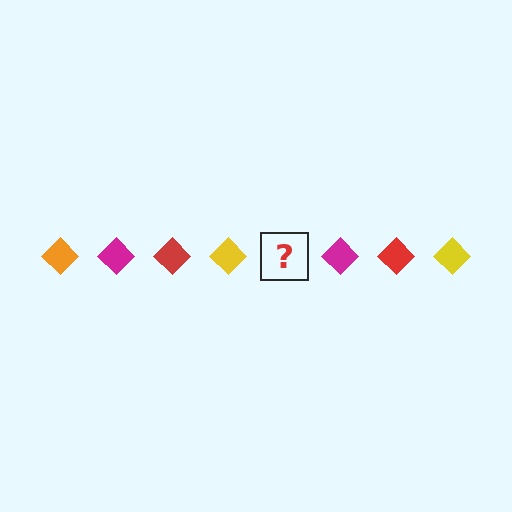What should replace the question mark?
The question mark should be replaced with an orange diamond.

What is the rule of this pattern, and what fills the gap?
The rule is that the pattern cycles through orange, magenta, red, yellow diamonds. The gap should be filled with an orange diamond.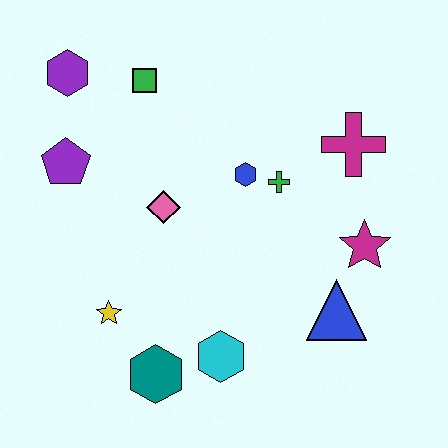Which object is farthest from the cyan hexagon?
The purple hexagon is farthest from the cyan hexagon.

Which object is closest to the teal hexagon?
The cyan hexagon is closest to the teal hexagon.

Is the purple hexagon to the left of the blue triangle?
Yes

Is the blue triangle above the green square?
No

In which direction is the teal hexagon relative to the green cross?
The teal hexagon is below the green cross.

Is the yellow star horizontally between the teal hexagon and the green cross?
No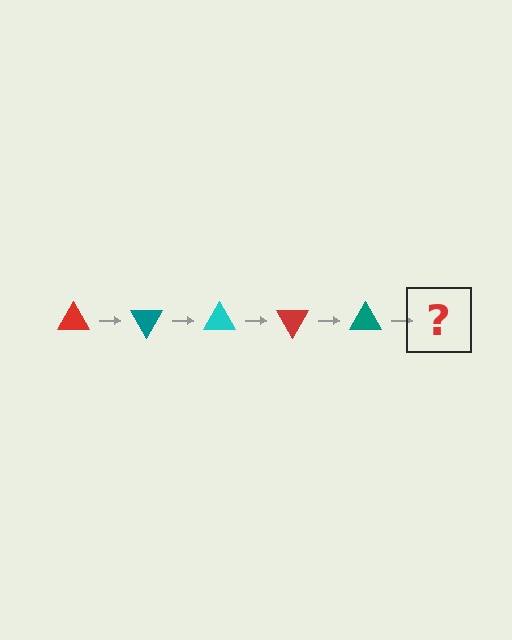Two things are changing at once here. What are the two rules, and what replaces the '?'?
The two rules are that it rotates 60 degrees each step and the color cycles through red, teal, and cyan. The '?' should be a cyan triangle, rotated 300 degrees from the start.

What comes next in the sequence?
The next element should be a cyan triangle, rotated 300 degrees from the start.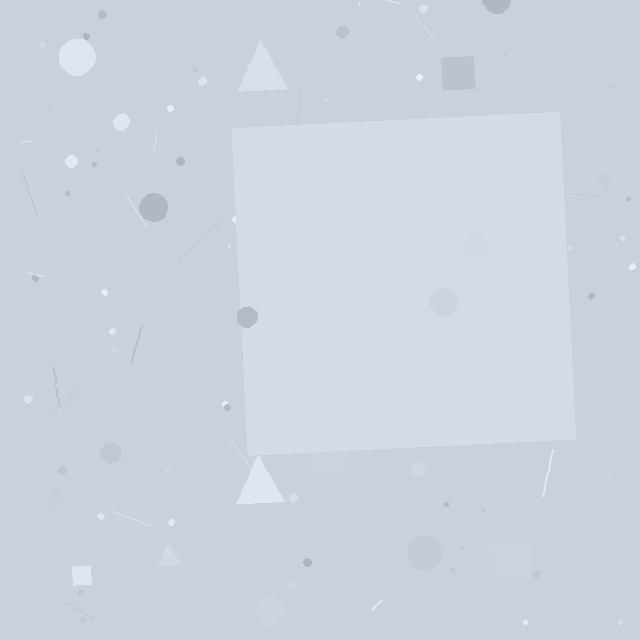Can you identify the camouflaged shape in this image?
The camouflaged shape is a square.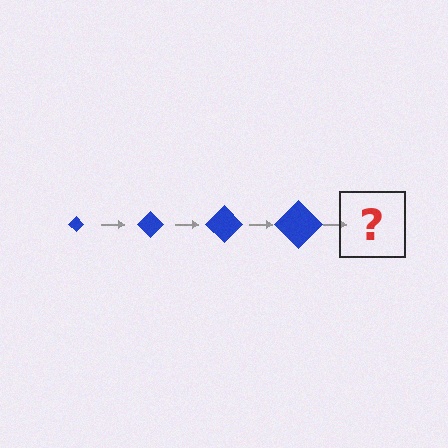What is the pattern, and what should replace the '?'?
The pattern is that the diamond gets progressively larger each step. The '?' should be a blue diamond, larger than the previous one.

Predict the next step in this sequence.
The next step is a blue diamond, larger than the previous one.